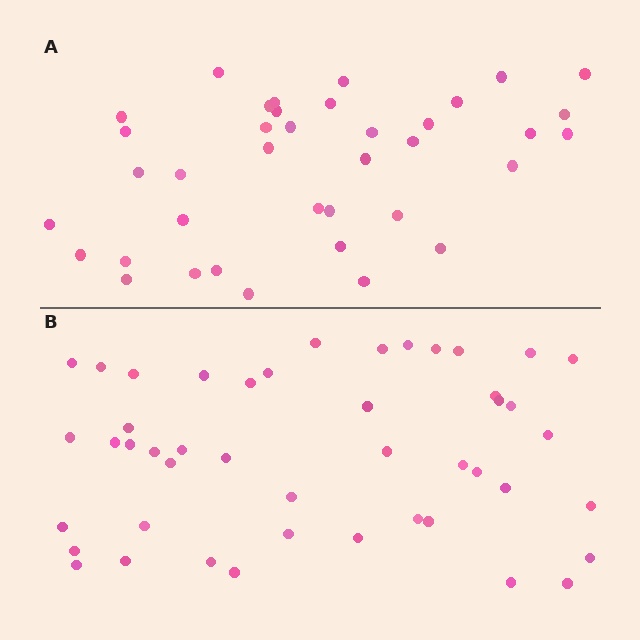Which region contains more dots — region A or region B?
Region B (the bottom region) has more dots.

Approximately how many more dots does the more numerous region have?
Region B has roughly 8 or so more dots than region A.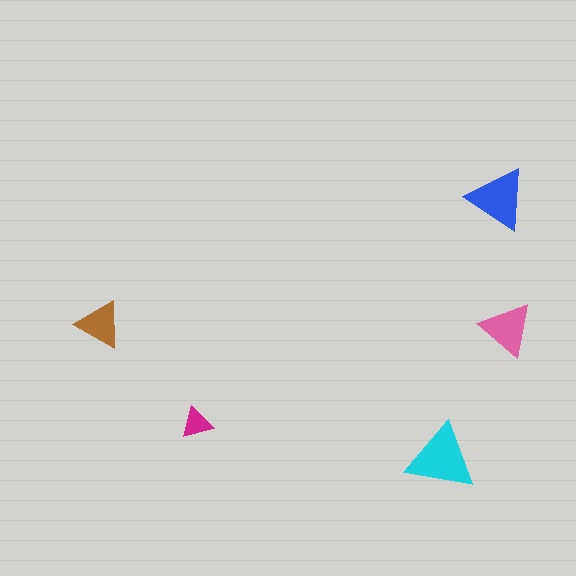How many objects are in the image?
There are 5 objects in the image.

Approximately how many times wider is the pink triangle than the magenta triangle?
About 1.5 times wider.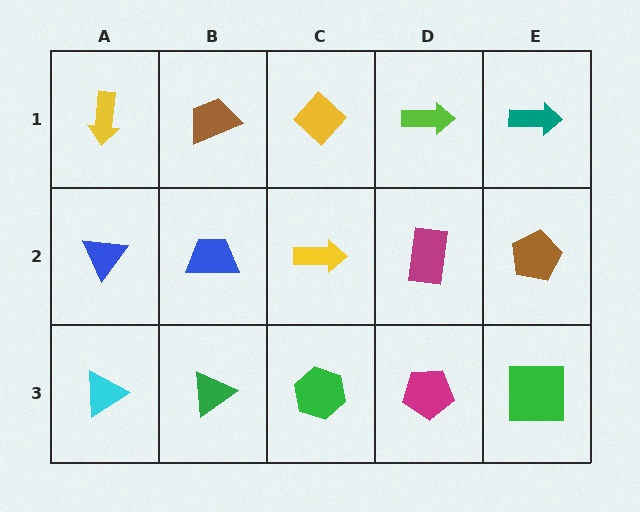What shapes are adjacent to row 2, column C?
A yellow diamond (row 1, column C), a green hexagon (row 3, column C), a blue trapezoid (row 2, column B), a magenta rectangle (row 2, column D).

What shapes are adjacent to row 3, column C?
A yellow arrow (row 2, column C), a green triangle (row 3, column B), a magenta pentagon (row 3, column D).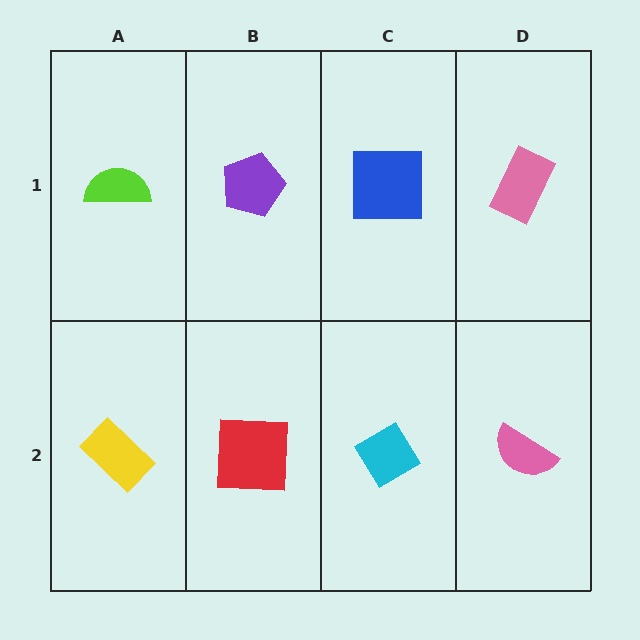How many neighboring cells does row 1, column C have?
3.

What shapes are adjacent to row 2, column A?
A lime semicircle (row 1, column A), a red square (row 2, column B).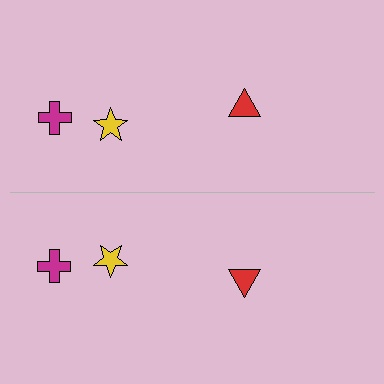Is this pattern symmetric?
Yes, this pattern has bilateral (reflection) symmetry.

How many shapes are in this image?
There are 6 shapes in this image.